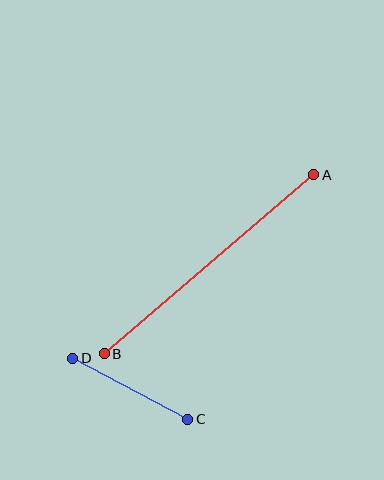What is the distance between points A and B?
The distance is approximately 275 pixels.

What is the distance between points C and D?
The distance is approximately 130 pixels.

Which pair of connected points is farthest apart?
Points A and B are farthest apart.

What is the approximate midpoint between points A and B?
The midpoint is at approximately (209, 264) pixels.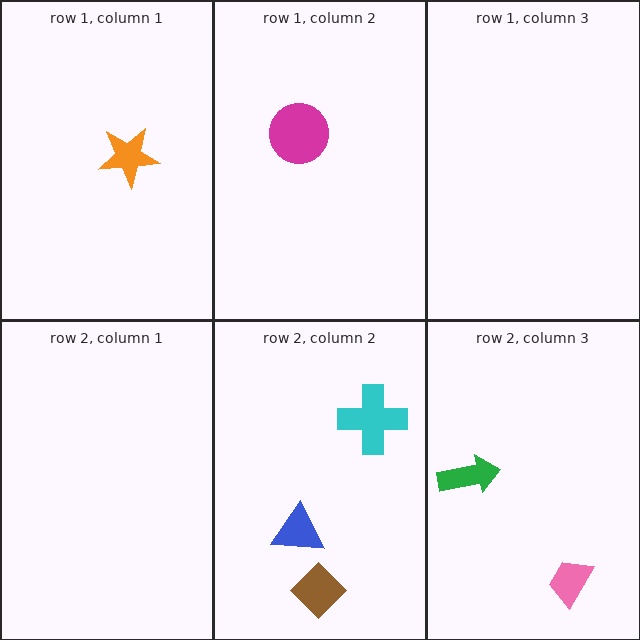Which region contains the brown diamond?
The row 2, column 2 region.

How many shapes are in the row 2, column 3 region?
2.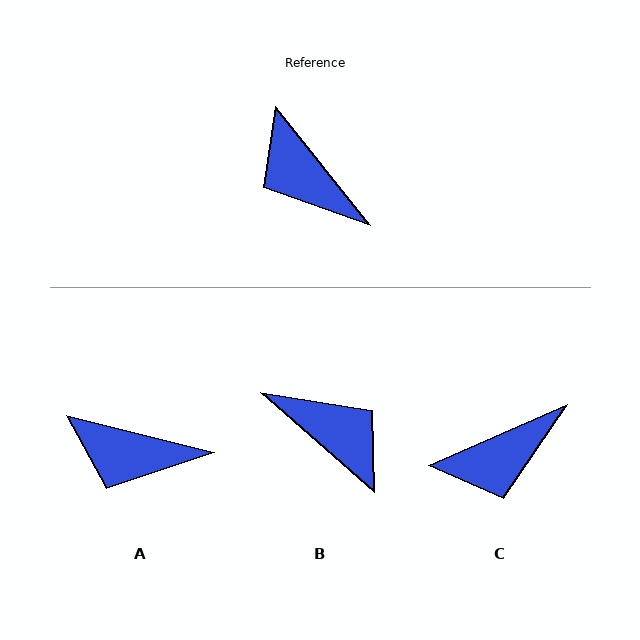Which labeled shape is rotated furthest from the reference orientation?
B, about 170 degrees away.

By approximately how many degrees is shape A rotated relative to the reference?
Approximately 38 degrees counter-clockwise.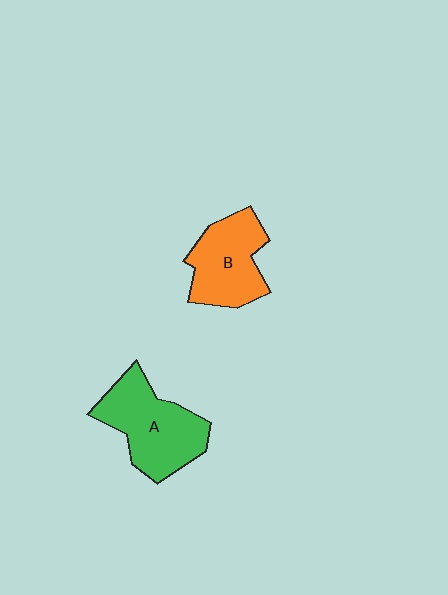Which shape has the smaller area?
Shape B (orange).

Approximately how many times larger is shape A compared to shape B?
Approximately 1.2 times.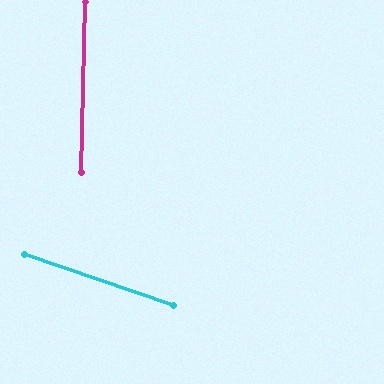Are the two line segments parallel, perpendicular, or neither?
Neither parallel nor perpendicular — they differ by about 73°.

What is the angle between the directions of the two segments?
Approximately 73 degrees.